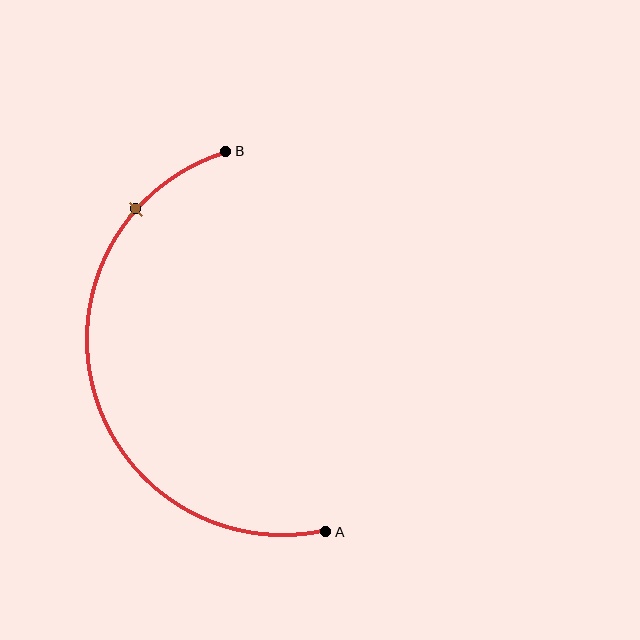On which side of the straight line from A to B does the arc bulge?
The arc bulges to the left of the straight line connecting A and B.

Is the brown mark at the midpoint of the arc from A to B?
No. The brown mark lies on the arc but is closer to endpoint B. The arc midpoint would be at the point on the curve equidistant along the arc from both A and B.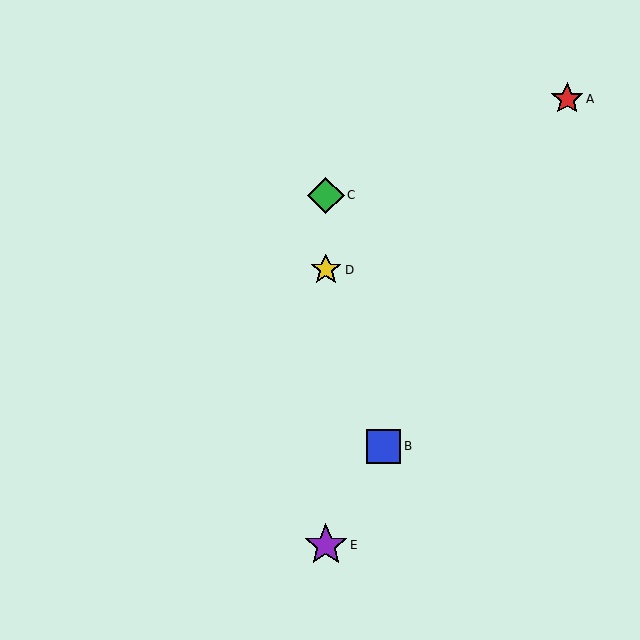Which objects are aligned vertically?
Objects C, D, E are aligned vertically.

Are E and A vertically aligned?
No, E is at x≈326 and A is at x≈567.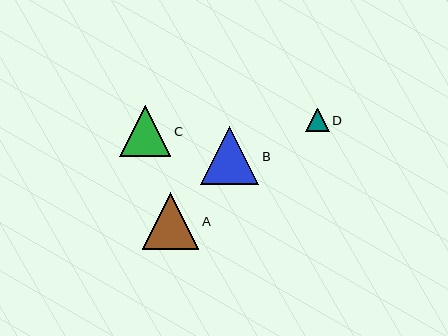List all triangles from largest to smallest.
From largest to smallest: B, A, C, D.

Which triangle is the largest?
Triangle B is the largest with a size of approximately 58 pixels.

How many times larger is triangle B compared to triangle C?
Triangle B is approximately 1.1 times the size of triangle C.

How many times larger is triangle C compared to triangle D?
Triangle C is approximately 2.2 times the size of triangle D.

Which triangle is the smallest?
Triangle D is the smallest with a size of approximately 24 pixels.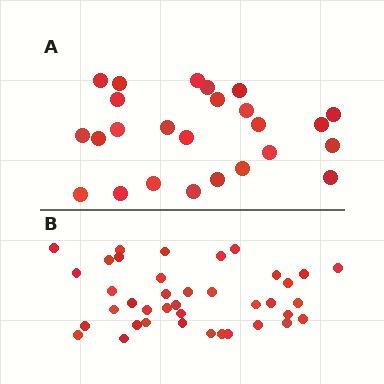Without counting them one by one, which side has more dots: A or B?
Region B (the bottom region) has more dots.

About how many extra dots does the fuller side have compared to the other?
Region B has approximately 15 more dots than region A.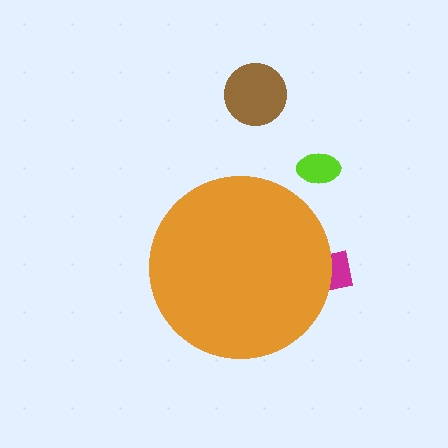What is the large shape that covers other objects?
An orange circle.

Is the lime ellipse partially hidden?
No, the lime ellipse is fully visible.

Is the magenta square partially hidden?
Yes, the magenta square is partially hidden behind the orange circle.